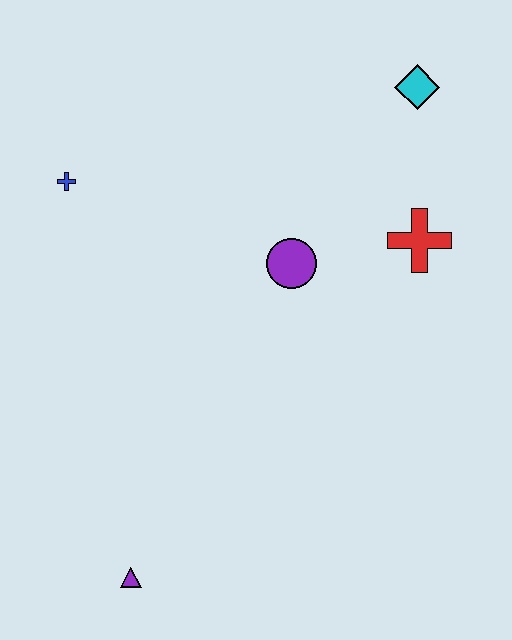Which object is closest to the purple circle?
The red cross is closest to the purple circle.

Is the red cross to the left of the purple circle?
No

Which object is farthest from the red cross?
The purple triangle is farthest from the red cross.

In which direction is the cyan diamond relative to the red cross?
The cyan diamond is above the red cross.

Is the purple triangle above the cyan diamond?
No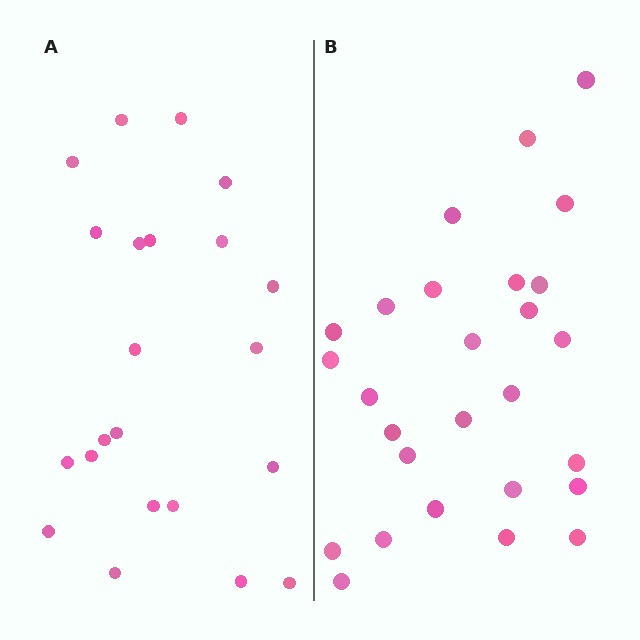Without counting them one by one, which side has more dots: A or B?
Region B (the right region) has more dots.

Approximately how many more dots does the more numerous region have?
Region B has about 5 more dots than region A.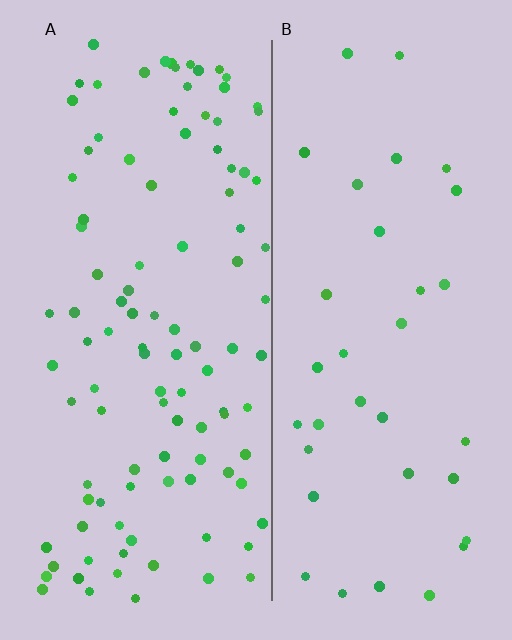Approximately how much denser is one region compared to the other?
Approximately 2.9× — region A over region B.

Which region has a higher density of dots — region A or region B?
A (the left).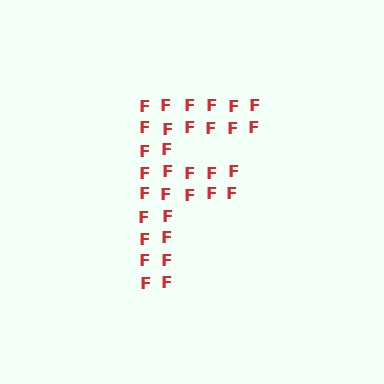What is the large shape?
The large shape is the letter F.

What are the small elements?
The small elements are letter F's.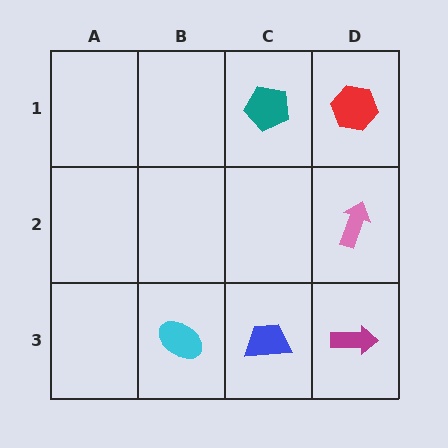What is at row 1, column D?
A red hexagon.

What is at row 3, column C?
A blue trapezoid.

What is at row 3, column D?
A magenta arrow.